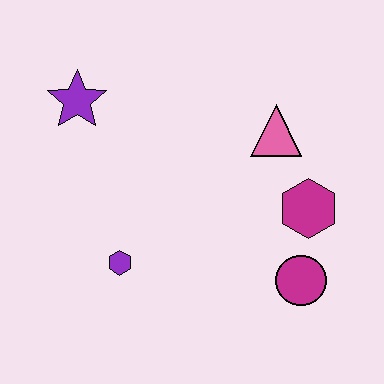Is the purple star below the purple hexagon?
No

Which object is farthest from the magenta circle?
The purple star is farthest from the magenta circle.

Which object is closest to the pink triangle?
The magenta hexagon is closest to the pink triangle.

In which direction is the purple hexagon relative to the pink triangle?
The purple hexagon is to the left of the pink triangle.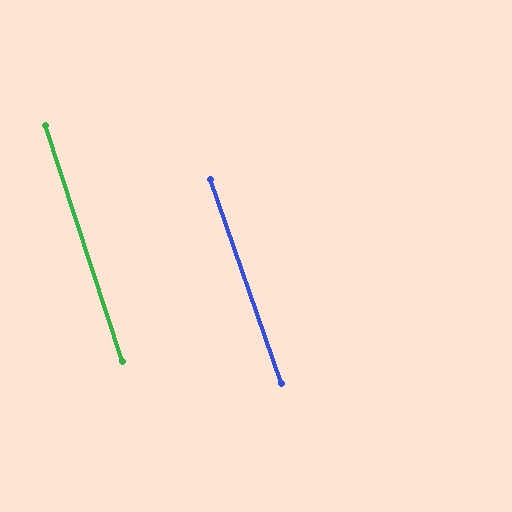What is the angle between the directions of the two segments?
Approximately 1 degree.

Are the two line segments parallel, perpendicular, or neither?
Parallel — their directions differ by only 0.9°.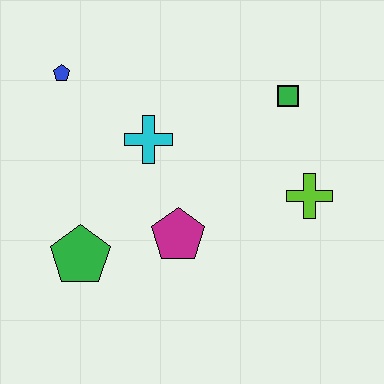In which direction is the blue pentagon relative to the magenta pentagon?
The blue pentagon is above the magenta pentagon.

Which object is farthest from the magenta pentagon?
The blue pentagon is farthest from the magenta pentagon.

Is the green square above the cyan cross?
Yes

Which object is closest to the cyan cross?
The magenta pentagon is closest to the cyan cross.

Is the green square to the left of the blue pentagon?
No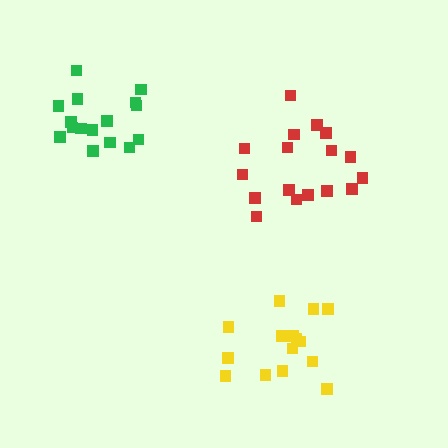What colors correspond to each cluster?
The clusters are colored: green, red, yellow.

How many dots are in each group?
Group 1: 16 dots, Group 2: 17 dots, Group 3: 15 dots (48 total).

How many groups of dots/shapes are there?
There are 3 groups.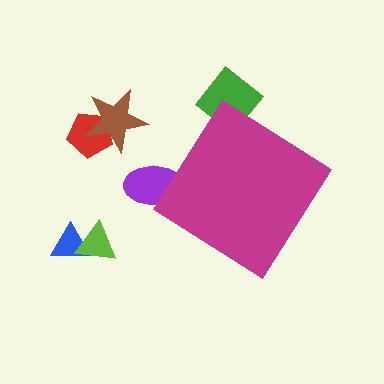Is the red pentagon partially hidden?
No, the red pentagon is fully visible.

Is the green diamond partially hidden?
Yes, the green diamond is partially hidden behind the magenta diamond.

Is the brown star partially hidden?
No, the brown star is fully visible.